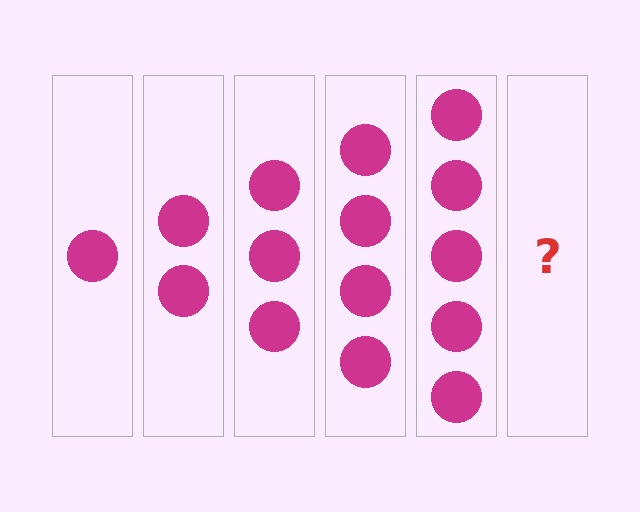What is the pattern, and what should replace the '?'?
The pattern is that each step adds one more circle. The '?' should be 6 circles.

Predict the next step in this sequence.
The next step is 6 circles.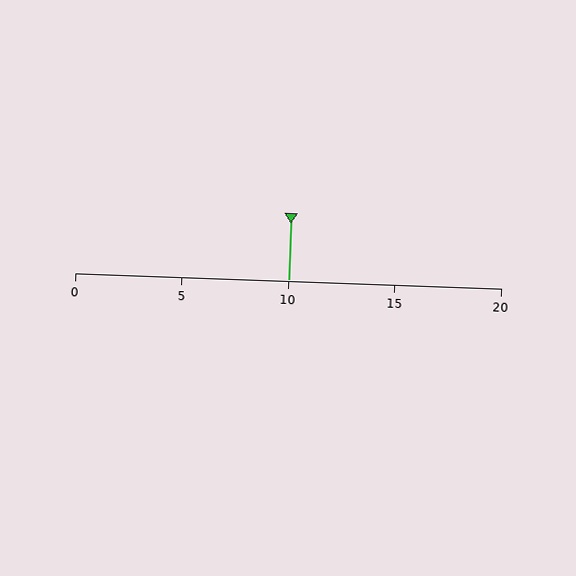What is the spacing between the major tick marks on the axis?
The major ticks are spaced 5 apart.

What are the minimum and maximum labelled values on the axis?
The axis runs from 0 to 20.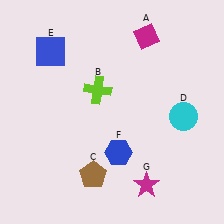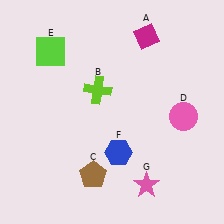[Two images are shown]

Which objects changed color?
D changed from cyan to pink. E changed from blue to lime. G changed from magenta to pink.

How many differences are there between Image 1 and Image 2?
There are 3 differences between the two images.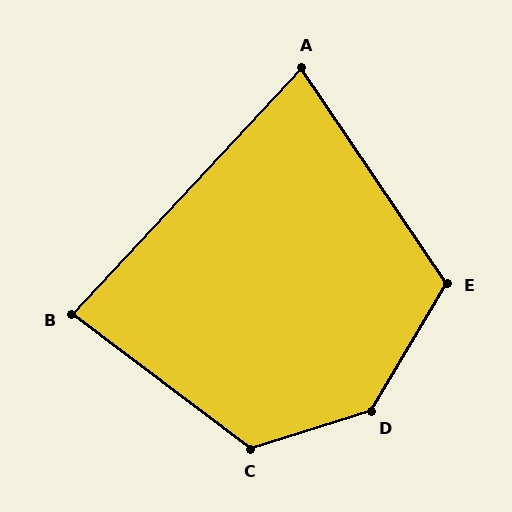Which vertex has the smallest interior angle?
A, at approximately 77 degrees.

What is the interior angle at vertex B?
Approximately 84 degrees (acute).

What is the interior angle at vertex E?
Approximately 115 degrees (obtuse).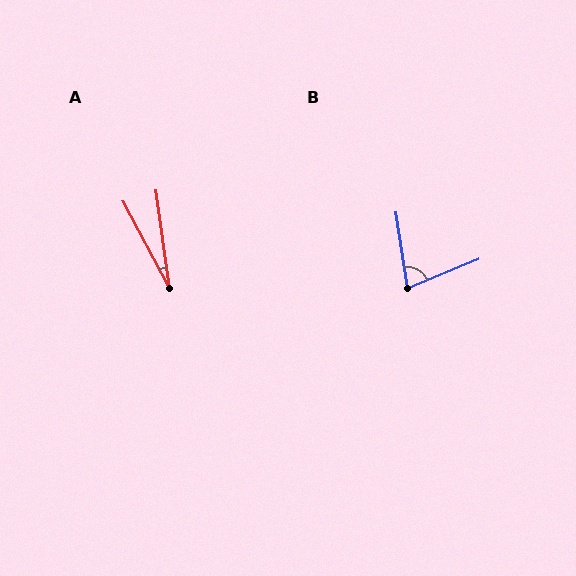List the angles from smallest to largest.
A (20°), B (76°).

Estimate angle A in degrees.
Approximately 20 degrees.